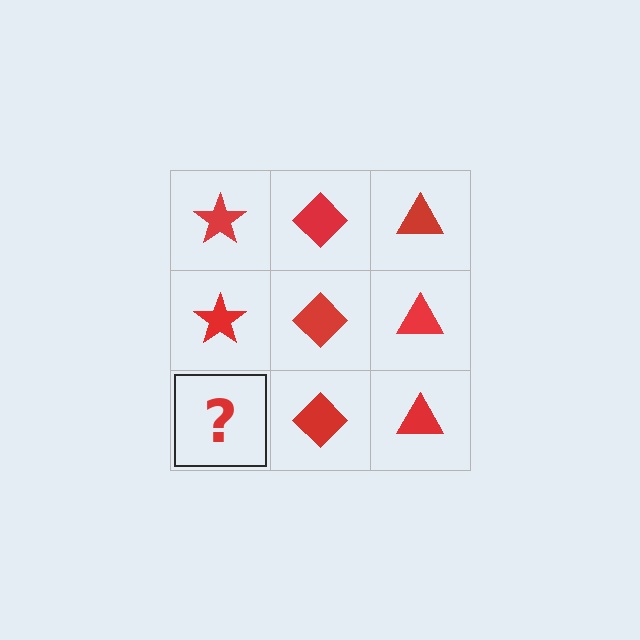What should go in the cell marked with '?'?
The missing cell should contain a red star.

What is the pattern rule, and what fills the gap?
The rule is that each column has a consistent shape. The gap should be filled with a red star.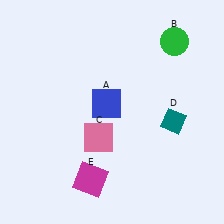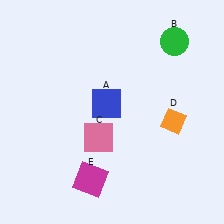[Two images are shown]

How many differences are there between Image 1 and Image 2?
There is 1 difference between the two images.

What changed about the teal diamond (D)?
In Image 1, D is teal. In Image 2, it changed to orange.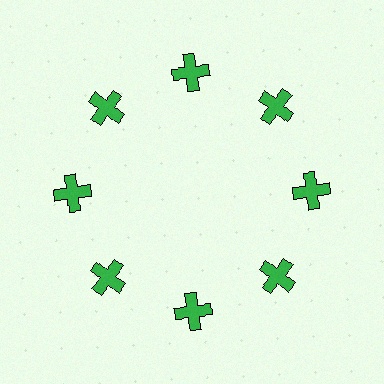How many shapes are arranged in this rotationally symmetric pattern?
There are 8 shapes, arranged in 8 groups of 1.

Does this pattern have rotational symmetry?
Yes, this pattern has 8-fold rotational symmetry. It looks the same after rotating 45 degrees around the center.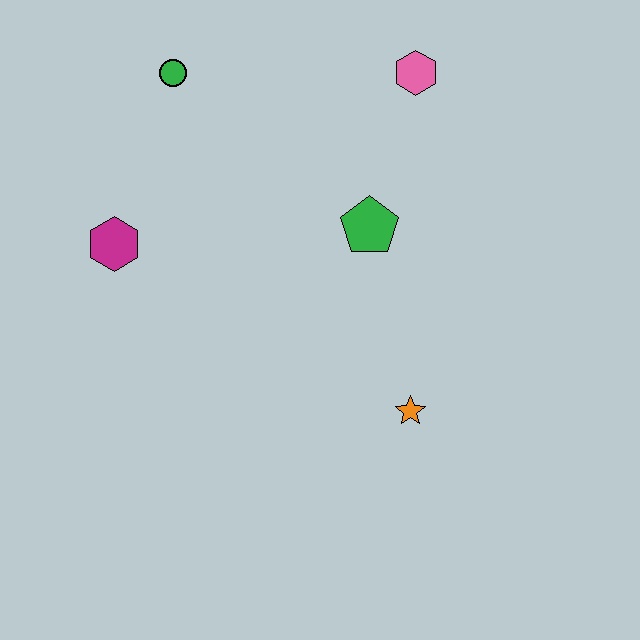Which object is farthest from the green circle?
The orange star is farthest from the green circle.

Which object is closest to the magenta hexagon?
The green circle is closest to the magenta hexagon.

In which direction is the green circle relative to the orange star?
The green circle is above the orange star.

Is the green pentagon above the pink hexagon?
No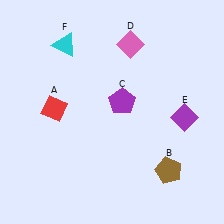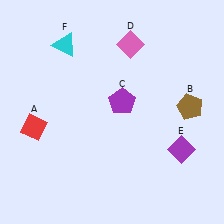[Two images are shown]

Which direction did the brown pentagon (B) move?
The brown pentagon (B) moved up.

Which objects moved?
The objects that moved are: the red diamond (A), the brown pentagon (B), the purple diamond (E).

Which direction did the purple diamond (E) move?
The purple diamond (E) moved down.